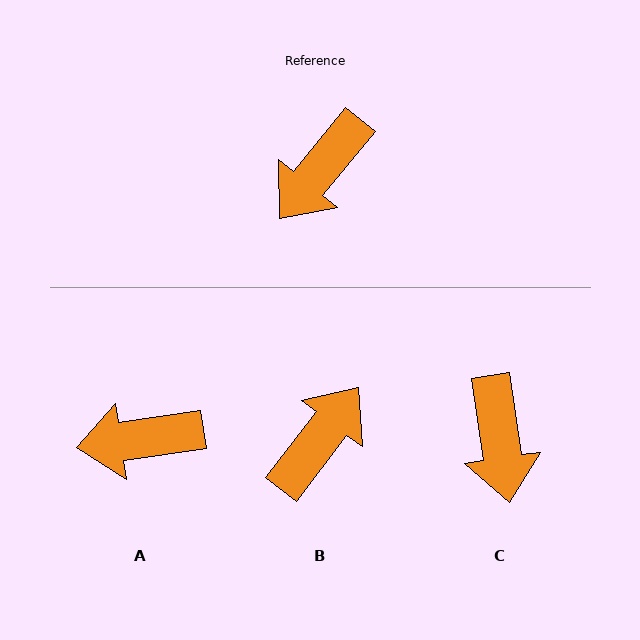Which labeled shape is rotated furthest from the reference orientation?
B, about 178 degrees away.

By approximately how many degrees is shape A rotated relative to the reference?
Approximately 43 degrees clockwise.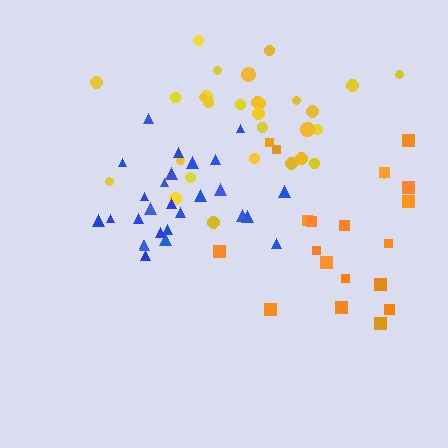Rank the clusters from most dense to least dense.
blue, yellow, orange.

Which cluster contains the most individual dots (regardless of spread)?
Yellow (30).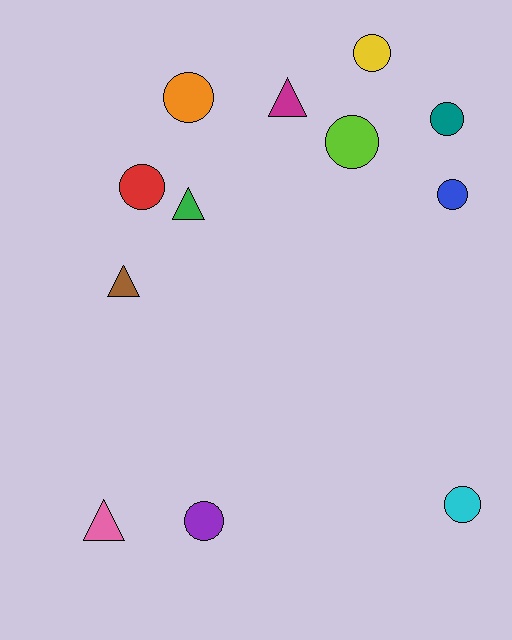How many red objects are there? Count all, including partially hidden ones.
There is 1 red object.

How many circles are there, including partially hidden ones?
There are 8 circles.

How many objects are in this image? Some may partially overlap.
There are 12 objects.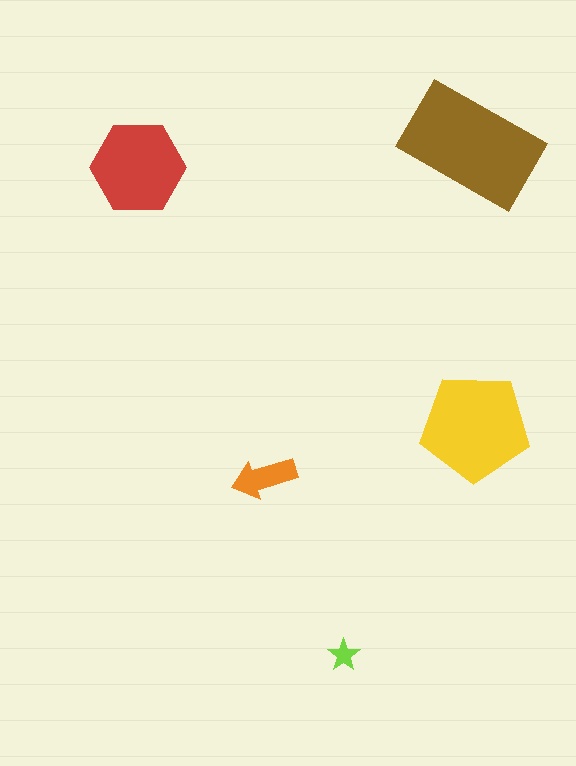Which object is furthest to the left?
The red hexagon is leftmost.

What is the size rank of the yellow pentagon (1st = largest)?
2nd.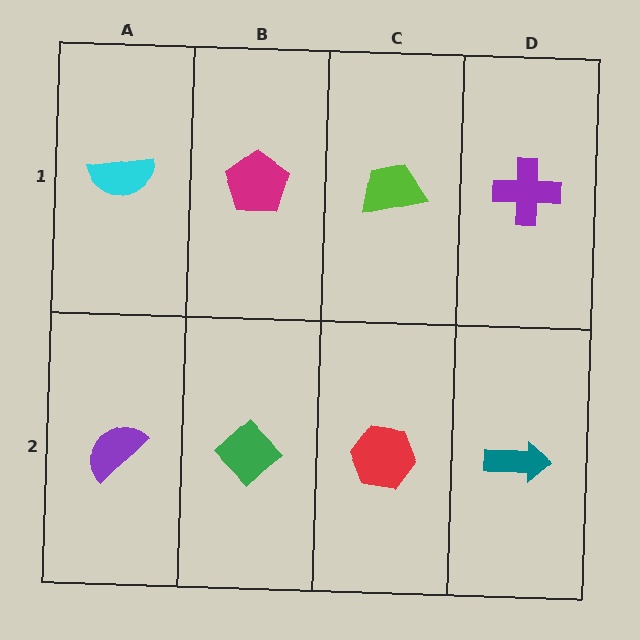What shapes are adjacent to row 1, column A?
A purple semicircle (row 2, column A), a magenta pentagon (row 1, column B).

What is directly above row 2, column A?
A cyan semicircle.